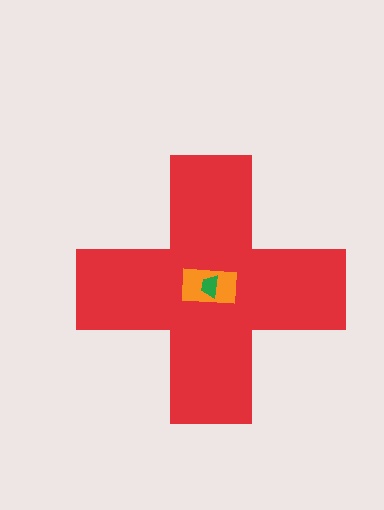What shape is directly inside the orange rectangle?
The green trapezoid.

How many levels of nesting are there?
3.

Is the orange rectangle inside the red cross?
Yes.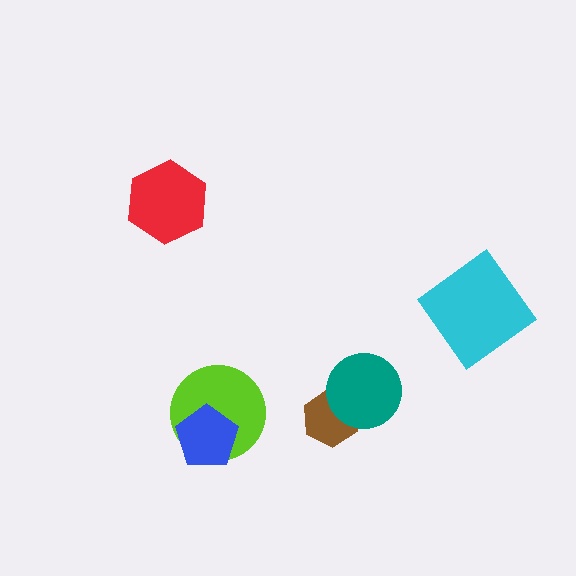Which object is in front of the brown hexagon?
The teal circle is in front of the brown hexagon.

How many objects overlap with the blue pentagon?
1 object overlaps with the blue pentagon.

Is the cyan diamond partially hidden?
No, no other shape covers it.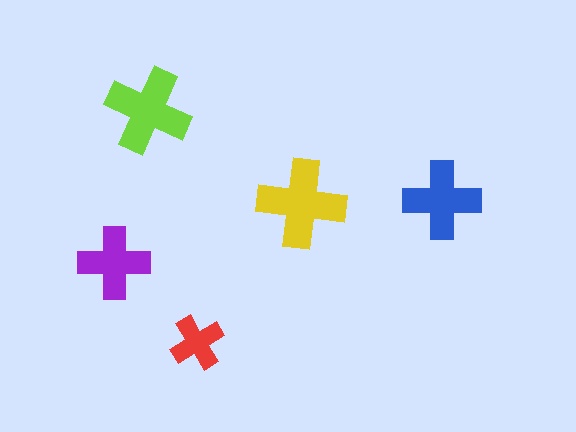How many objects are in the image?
There are 5 objects in the image.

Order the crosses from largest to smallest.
the yellow one, the lime one, the blue one, the purple one, the red one.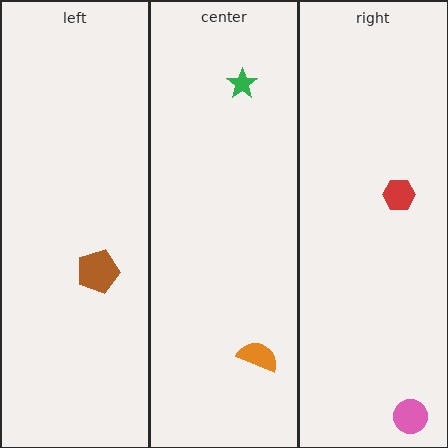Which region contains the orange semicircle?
The center region.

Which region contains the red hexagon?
The right region.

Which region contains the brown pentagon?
The left region.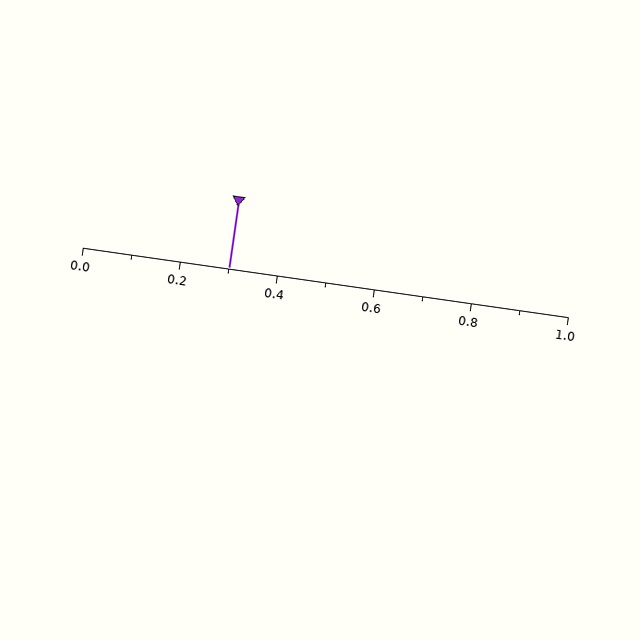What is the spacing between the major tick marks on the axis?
The major ticks are spaced 0.2 apart.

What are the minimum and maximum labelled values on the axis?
The axis runs from 0.0 to 1.0.